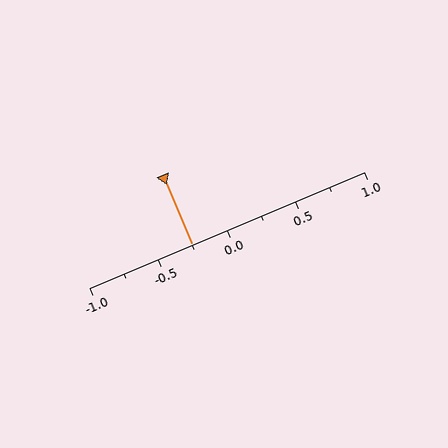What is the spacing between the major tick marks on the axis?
The major ticks are spaced 0.5 apart.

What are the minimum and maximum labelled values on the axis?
The axis runs from -1.0 to 1.0.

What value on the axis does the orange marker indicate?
The marker indicates approximately -0.25.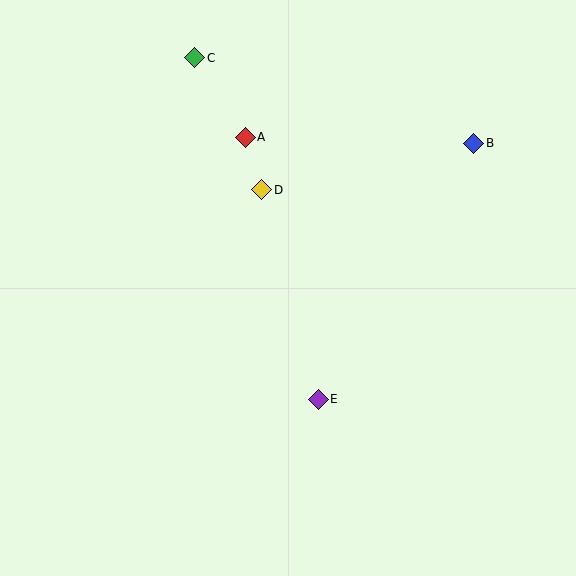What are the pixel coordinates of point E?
Point E is at (318, 399).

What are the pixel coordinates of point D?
Point D is at (262, 190).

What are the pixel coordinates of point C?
Point C is at (195, 58).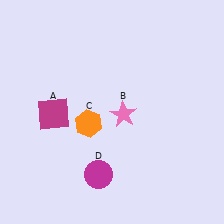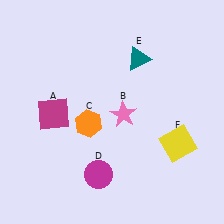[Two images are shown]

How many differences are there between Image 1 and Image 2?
There are 2 differences between the two images.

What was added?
A teal triangle (E), a yellow square (F) were added in Image 2.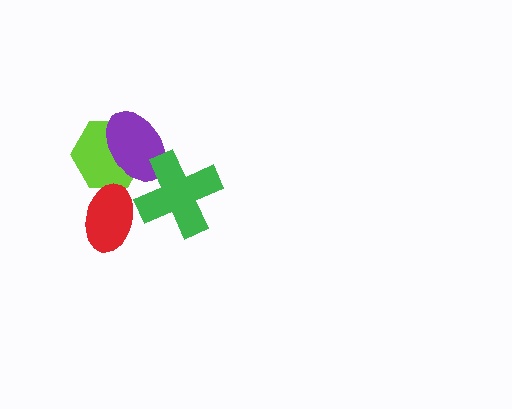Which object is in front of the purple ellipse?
The green cross is in front of the purple ellipse.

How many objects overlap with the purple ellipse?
2 objects overlap with the purple ellipse.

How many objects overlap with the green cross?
1 object overlaps with the green cross.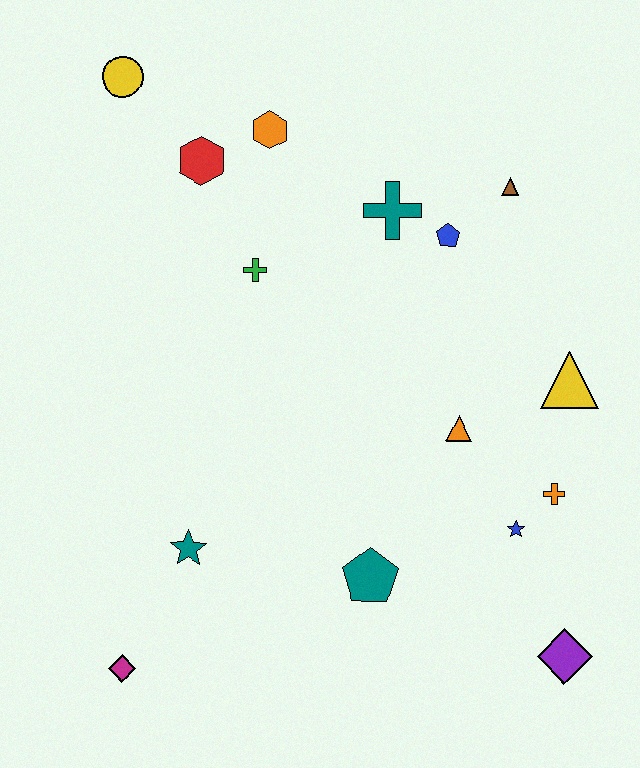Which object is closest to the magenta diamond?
The teal star is closest to the magenta diamond.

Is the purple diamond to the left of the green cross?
No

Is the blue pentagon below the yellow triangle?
No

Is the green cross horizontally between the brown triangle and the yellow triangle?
No